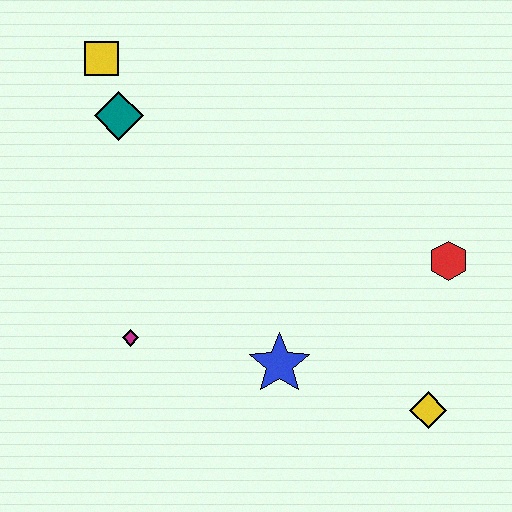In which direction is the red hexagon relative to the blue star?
The red hexagon is to the right of the blue star.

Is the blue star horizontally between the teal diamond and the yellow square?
No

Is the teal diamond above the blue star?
Yes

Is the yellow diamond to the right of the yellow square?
Yes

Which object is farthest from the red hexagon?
The yellow square is farthest from the red hexagon.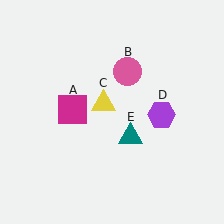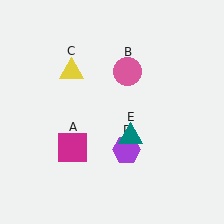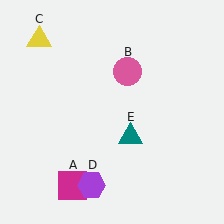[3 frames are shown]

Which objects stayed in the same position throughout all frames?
Pink circle (object B) and teal triangle (object E) remained stationary.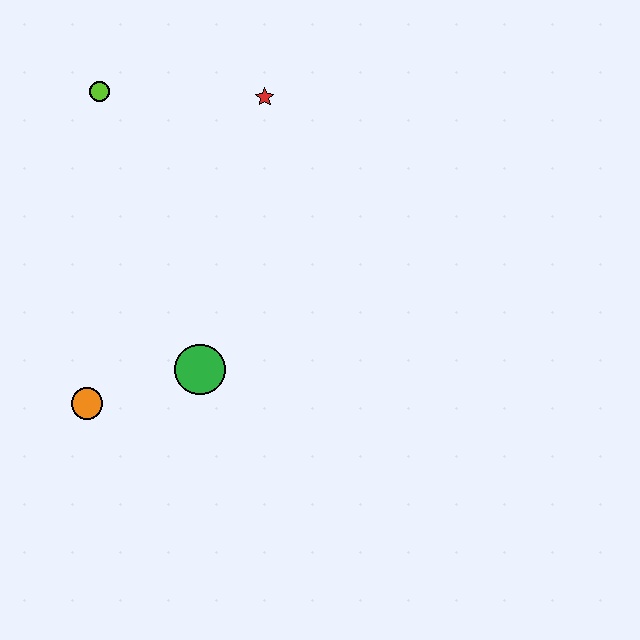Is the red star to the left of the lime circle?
No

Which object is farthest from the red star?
The orange circle is farthest from the red star.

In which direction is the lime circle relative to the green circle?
The lime circle is above the green circle.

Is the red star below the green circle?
No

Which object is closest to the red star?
The lime circle is closest to the red star.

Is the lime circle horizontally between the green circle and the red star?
No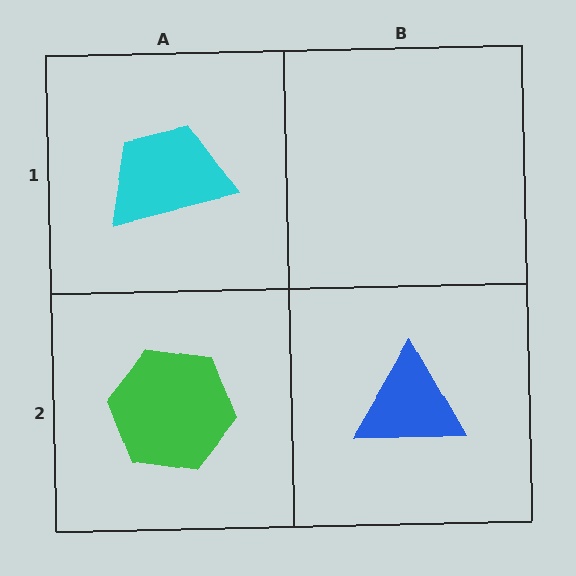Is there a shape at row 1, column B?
No, that cell is empty.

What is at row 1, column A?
A cyan trapezoid.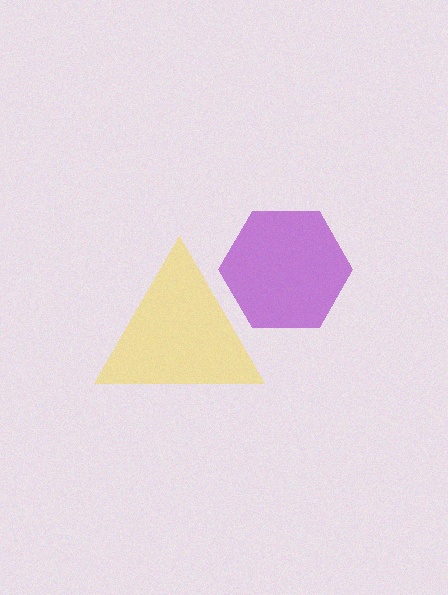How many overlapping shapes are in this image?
There are 2 overlapping shapes in the image.